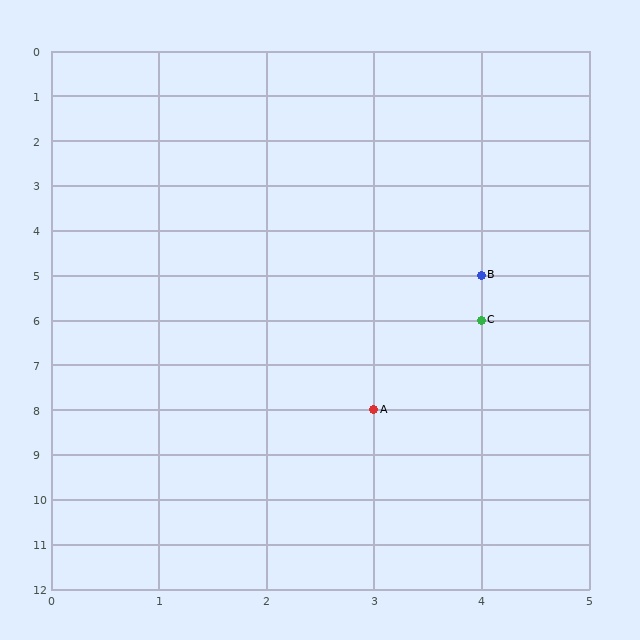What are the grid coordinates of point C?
Point C is at grid coordinates (4, 6).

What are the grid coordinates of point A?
Point A is at grid coordinates (3, 8).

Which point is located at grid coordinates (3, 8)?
Point A is at (3, 8).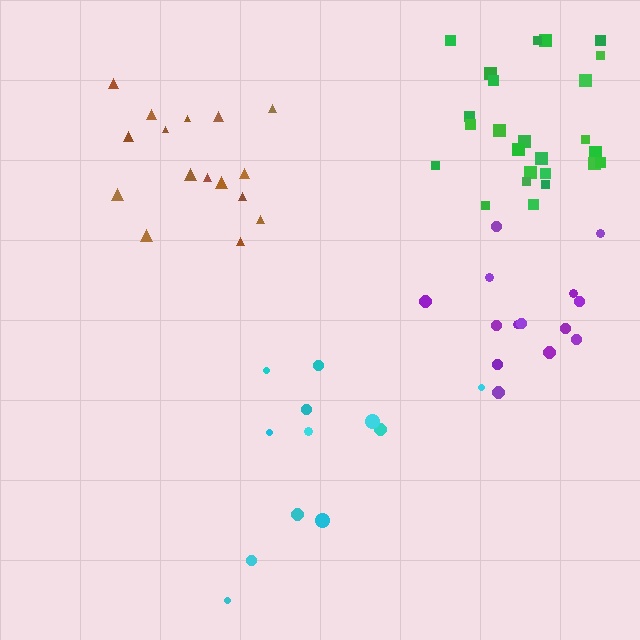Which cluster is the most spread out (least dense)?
Cyan.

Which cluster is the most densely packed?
Green.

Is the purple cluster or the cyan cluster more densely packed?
Purple.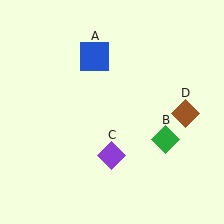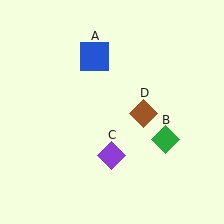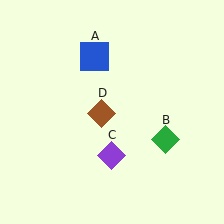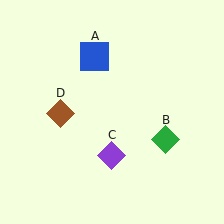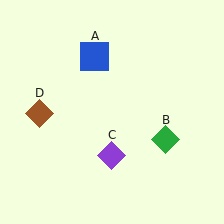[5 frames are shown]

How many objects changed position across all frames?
1 object changed position: brown diamond (object D).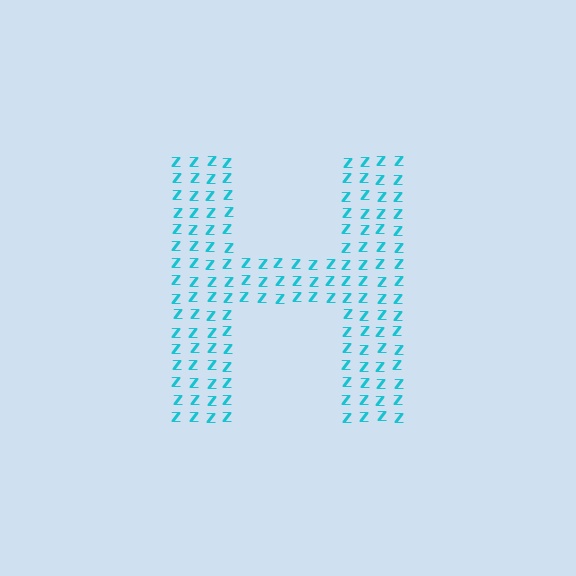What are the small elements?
The small elements are letter Z's.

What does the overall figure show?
The overall figure shows the letter H.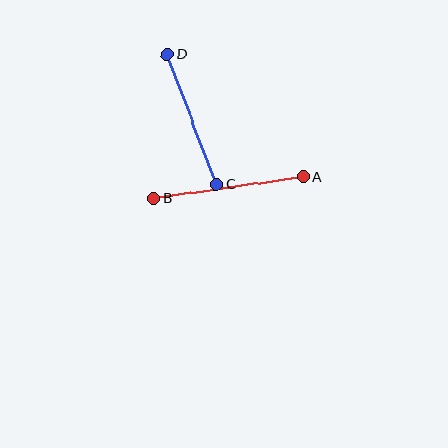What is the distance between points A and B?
The distance is approximately 151 pixels.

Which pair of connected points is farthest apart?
Points A and B are farthest apart.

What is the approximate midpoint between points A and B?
The midpoint is at approximately (228, 187) pixels.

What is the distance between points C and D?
The distance is approximately 139 pixels.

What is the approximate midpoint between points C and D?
The midpoint is at approximately (192, 119) pixels.